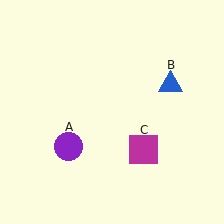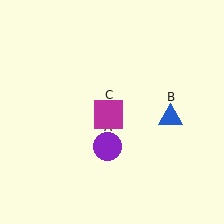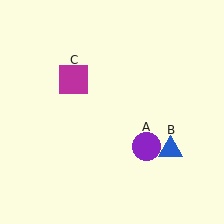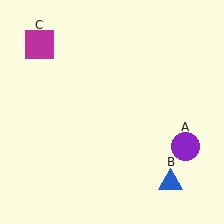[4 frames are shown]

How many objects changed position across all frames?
3 objects changed position: purple circle (object A), blue triangle (object B), magenta square (object C).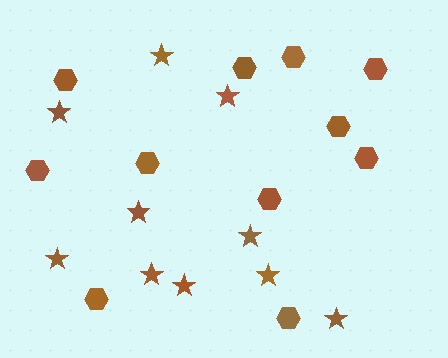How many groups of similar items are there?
There are 2 groups: one group of stars (10) and one group of hexagons (11).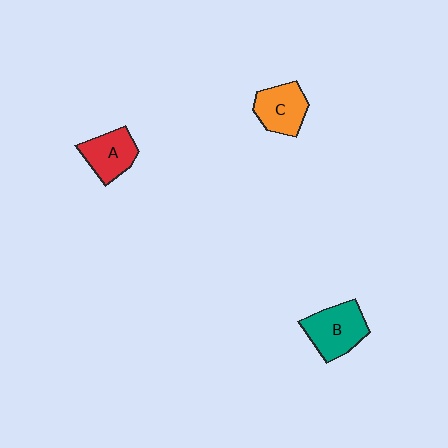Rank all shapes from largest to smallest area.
From largest to smallest: B (teal), C (orange), A (red).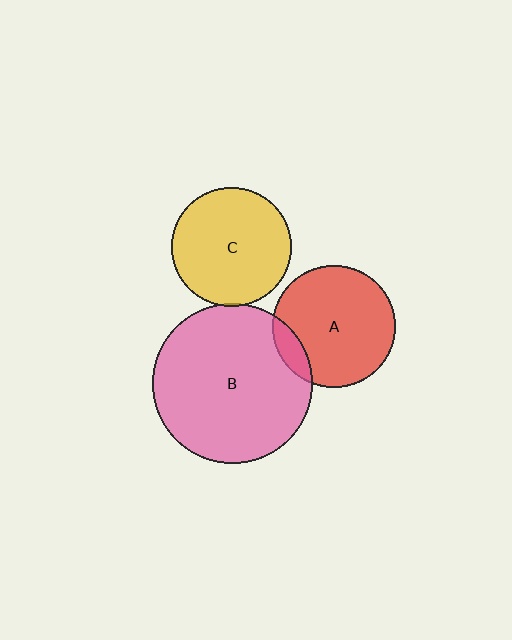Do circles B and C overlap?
Yes.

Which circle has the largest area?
Circle B (pink).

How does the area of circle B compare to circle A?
Approximately 1.7 times.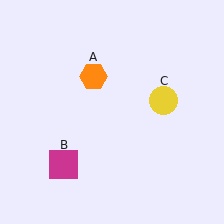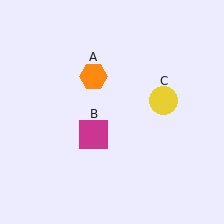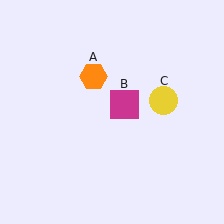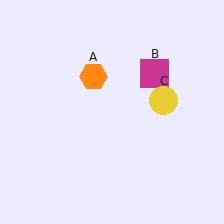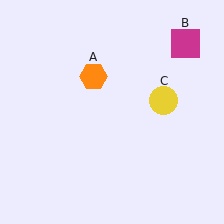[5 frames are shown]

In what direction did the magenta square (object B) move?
The magenta square (object B) moved up and to the right.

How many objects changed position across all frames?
1 object changed position: magenta square (object B).